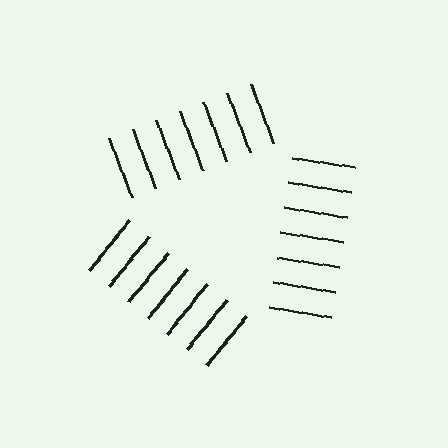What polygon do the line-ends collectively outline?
An illusory triangle — the line segments terminate on its edges but no continuous stroke is drawn.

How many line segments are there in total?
21 — 7 along each of the 3 edges.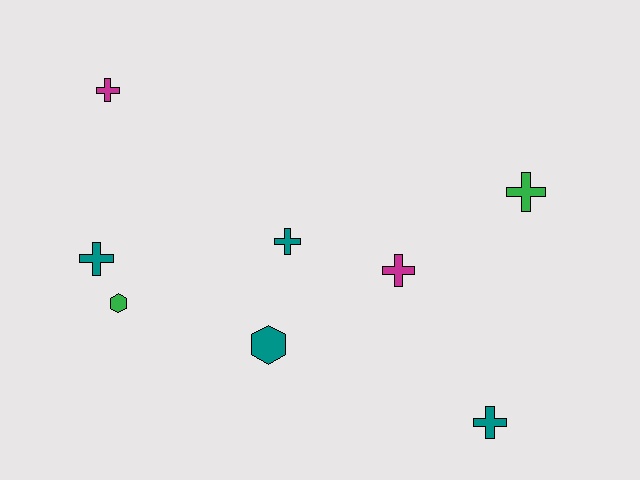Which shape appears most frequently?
Cross, with 6 objects.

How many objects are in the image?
There are 8 objects.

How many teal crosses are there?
There are 3 teal crosses.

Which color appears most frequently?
Teal, with 4 objects.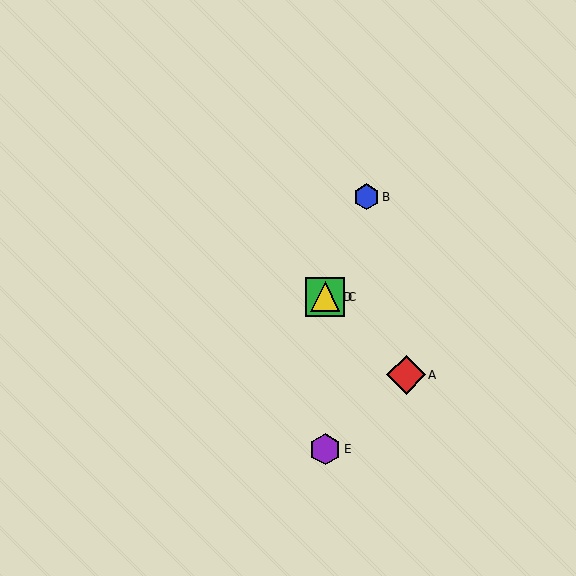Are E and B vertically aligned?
No, E is at x≈325 and B is at x≈366.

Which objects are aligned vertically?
Objects C, D, E are aligned vertically.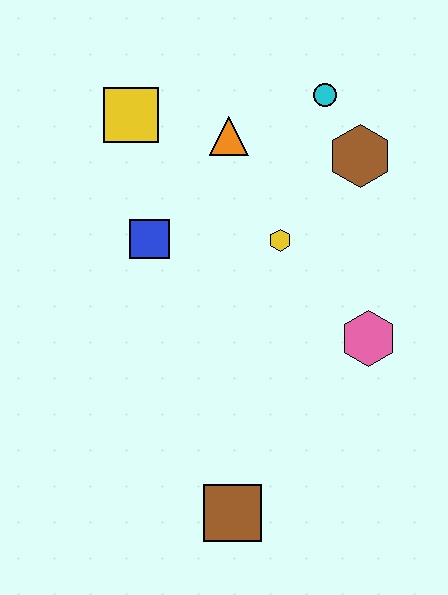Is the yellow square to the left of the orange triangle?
Yes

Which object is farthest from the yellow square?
The brown square is farthest from the yellow square.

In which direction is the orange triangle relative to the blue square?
The orange triangle is above the blue square.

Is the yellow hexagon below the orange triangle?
Yes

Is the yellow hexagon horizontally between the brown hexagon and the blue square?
Yes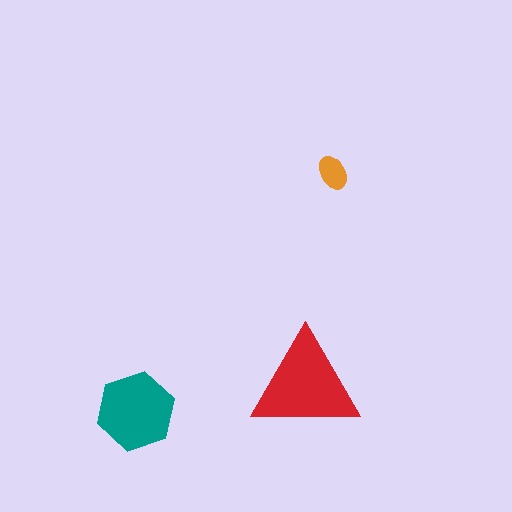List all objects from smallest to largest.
The orange ellipse, the teal hexagon, the red triangle.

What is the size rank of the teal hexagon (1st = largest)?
2nd.